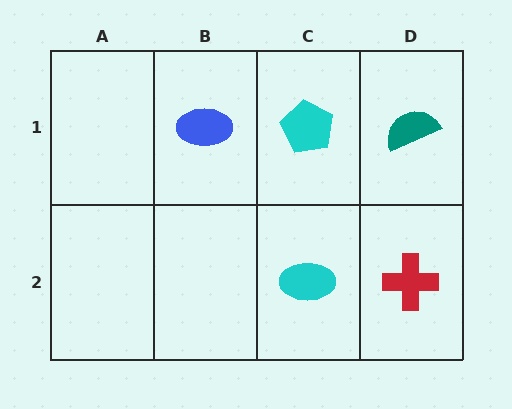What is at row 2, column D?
A red cross.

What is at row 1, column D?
A teal semicircle.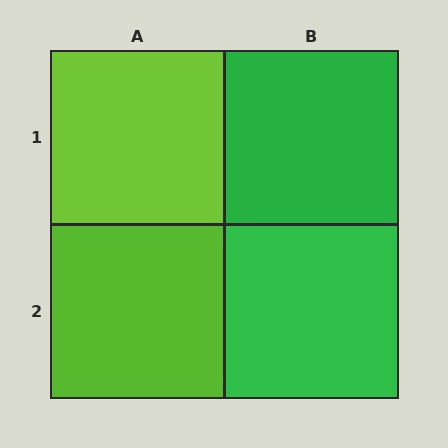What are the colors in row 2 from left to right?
Lime, green.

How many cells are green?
2 cells are green.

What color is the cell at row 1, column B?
Green.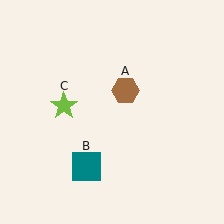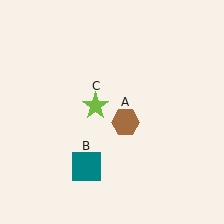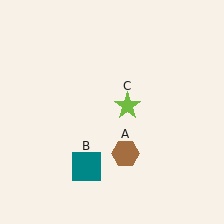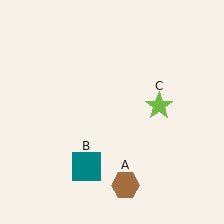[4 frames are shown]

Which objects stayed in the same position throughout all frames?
Teal square (object B) remained stationary.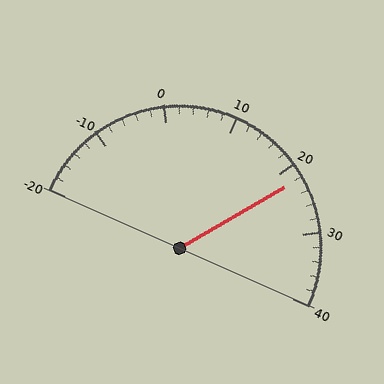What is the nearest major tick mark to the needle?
The nearest major tick mark is 20.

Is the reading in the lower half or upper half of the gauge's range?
The reading is in the upper half of the range (-20 to 40).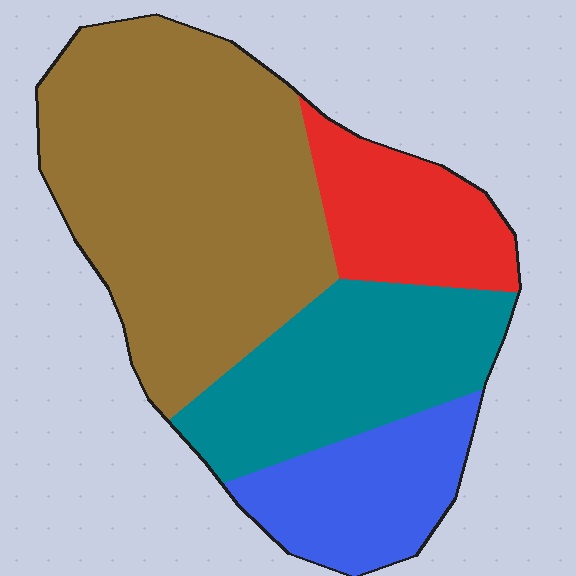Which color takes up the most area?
Brown, at roughly 45%.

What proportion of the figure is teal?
Teal covers 23% of the figure.